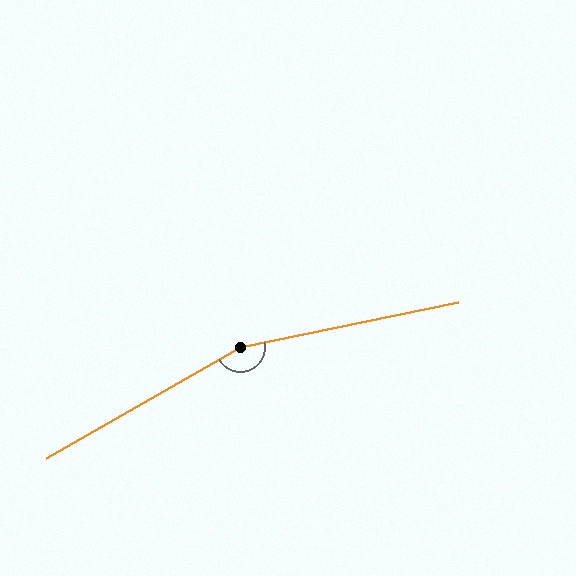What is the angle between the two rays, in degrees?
Approximately 162 degrees.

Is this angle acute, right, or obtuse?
It is obtuse.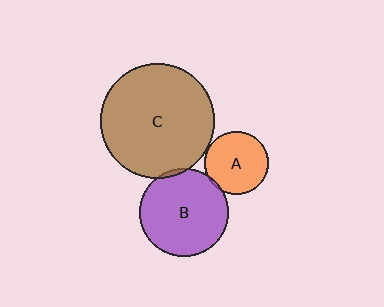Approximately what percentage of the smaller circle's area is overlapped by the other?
Approximately 5%.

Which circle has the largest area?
Circle C (brown).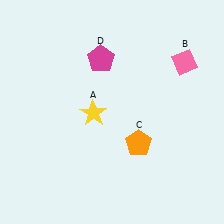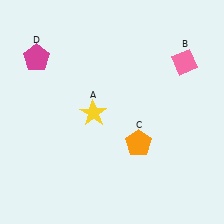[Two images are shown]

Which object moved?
The magenta pentagon (D) moved left.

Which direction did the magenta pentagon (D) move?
The magenta pentagon (D) moved left.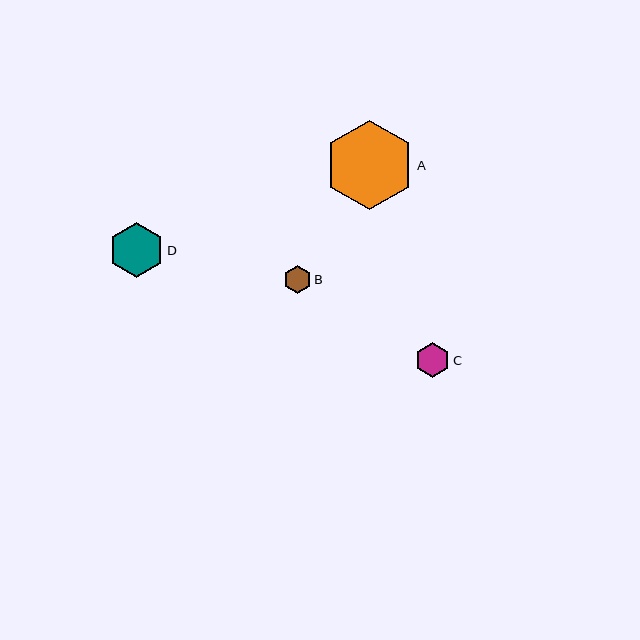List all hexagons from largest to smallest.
From largest to smallest: A, D, C, B.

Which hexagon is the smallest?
Hexagon B is the smallest with a size of approximately 27 pixels.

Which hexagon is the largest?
Hexagon A is the largest with a size of approximately 89 pixels.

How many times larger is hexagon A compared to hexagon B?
Hexagon A is approximately 3.3 times the size of hexagon B.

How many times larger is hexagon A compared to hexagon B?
Hexagon A is approximately 3.3 times the size of hexagon B.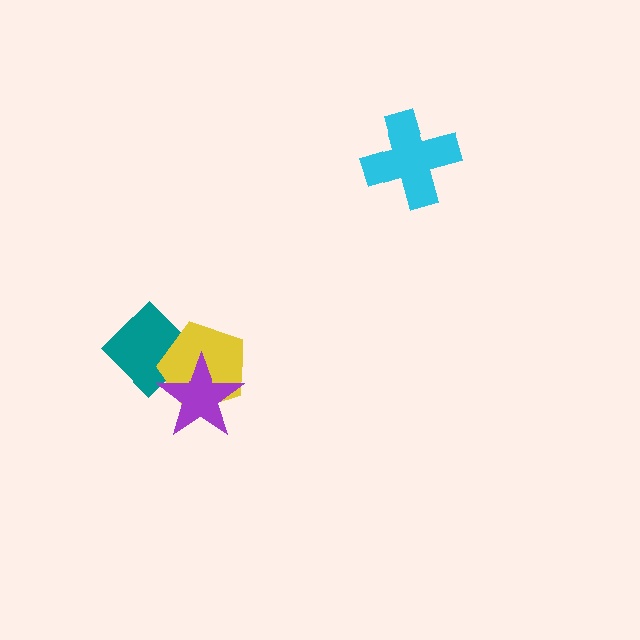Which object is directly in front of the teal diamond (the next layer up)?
The yellow pentagon is directly in front of the teal diamond.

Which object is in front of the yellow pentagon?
The purple star is in front of the yellow pentagon.